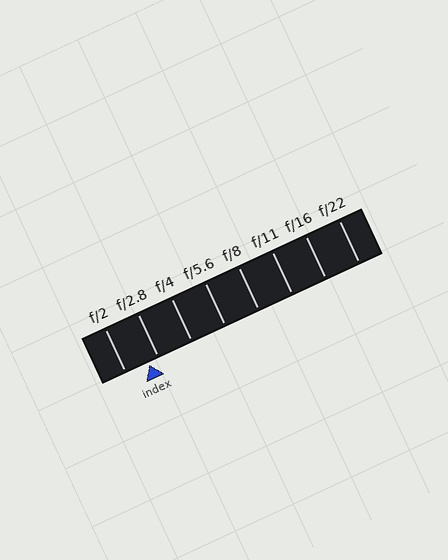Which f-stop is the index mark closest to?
The index mark is closest to f/2.8.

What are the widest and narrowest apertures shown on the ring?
The widest aperture shown is f/2 and the narrowest is f/22.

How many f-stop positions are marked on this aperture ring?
There are 8 f-stop positions marked.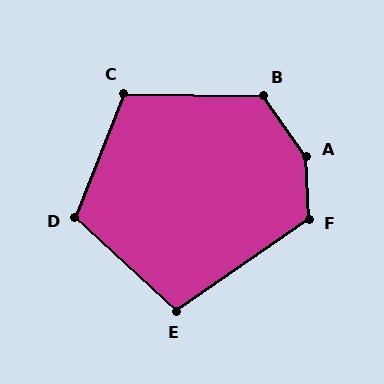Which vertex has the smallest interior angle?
E, at approximately 103 degrees.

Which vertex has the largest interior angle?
A, at approximately 147 degrees.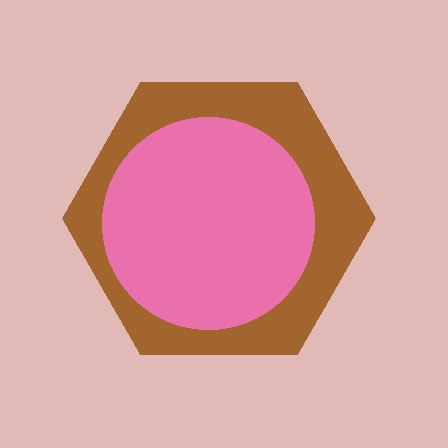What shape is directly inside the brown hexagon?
The pink circle.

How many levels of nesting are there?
2.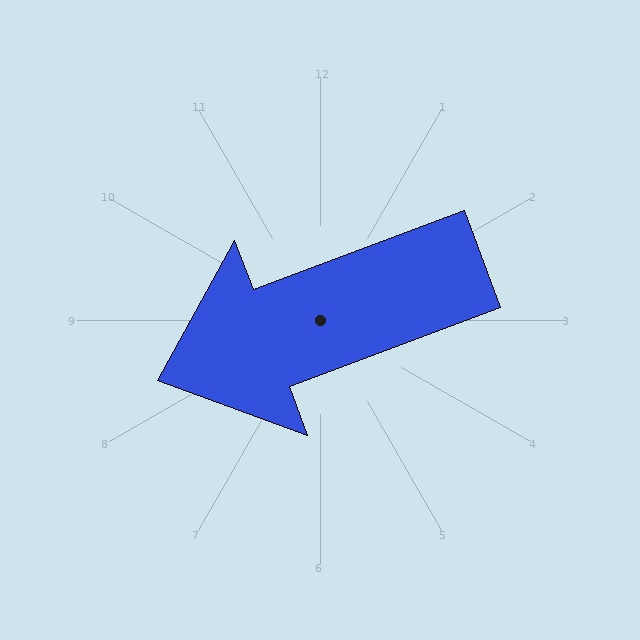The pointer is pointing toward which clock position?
Roughly 8 o'clock.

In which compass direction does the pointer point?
West.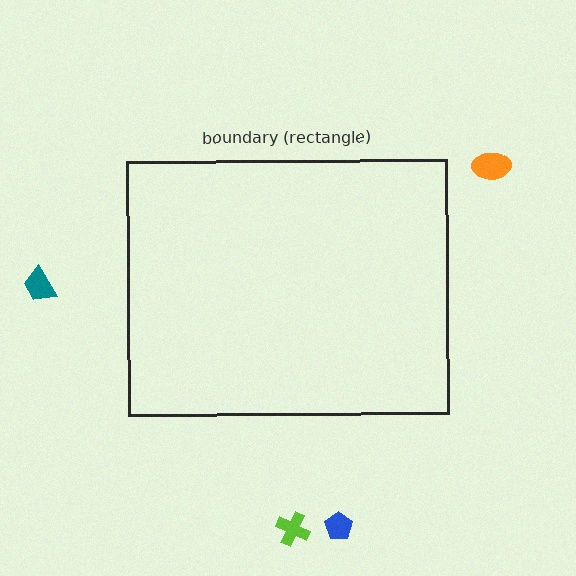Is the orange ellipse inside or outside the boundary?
Outside.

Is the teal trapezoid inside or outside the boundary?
Outside.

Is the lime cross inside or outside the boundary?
Outside.